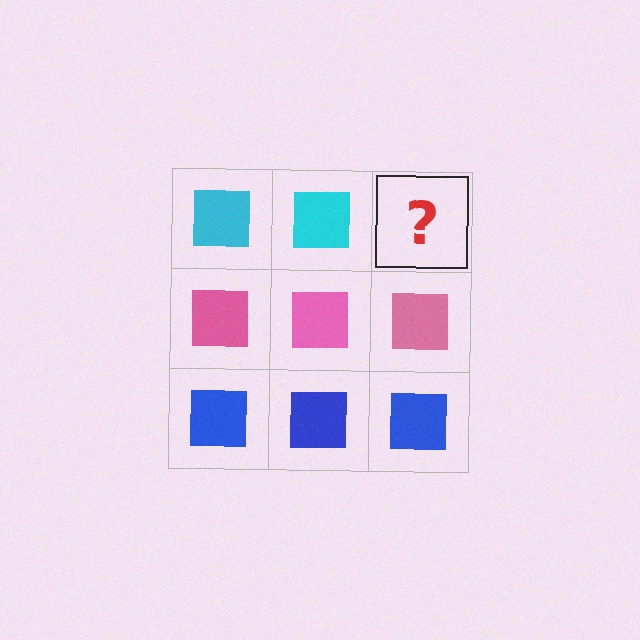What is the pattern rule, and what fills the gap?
The rule is that each row has a consistent color. The gap should be filled with a cyan square.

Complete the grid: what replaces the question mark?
The question mark should be replaced with a cyan square.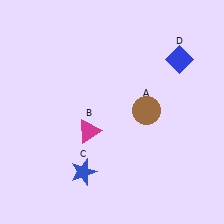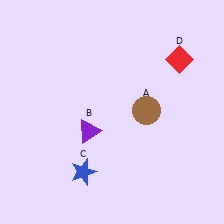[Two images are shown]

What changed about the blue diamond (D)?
In Image 1, D is blue. In Image 2, it changed to red.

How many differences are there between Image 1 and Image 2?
There are 2 differences between the two images.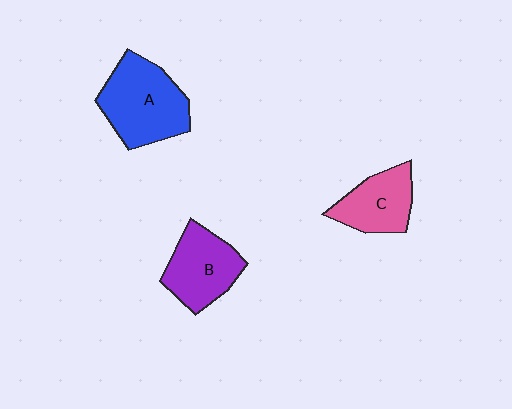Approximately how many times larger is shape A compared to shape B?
Approximately 1.3 times.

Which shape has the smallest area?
Shape C (pink).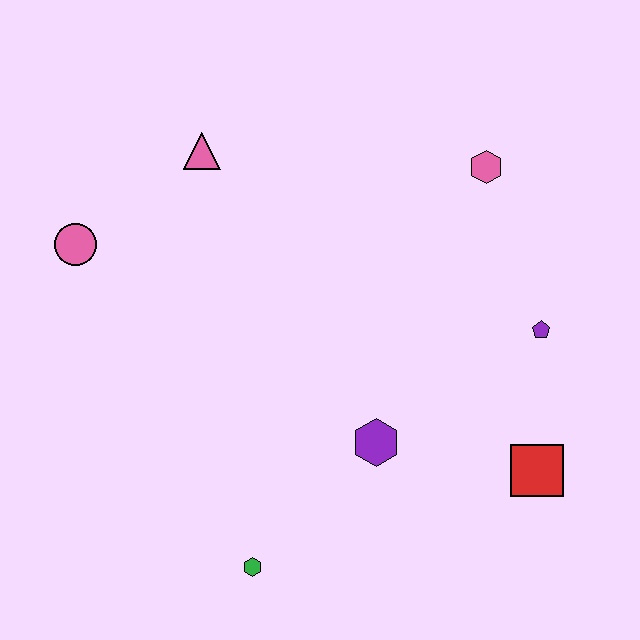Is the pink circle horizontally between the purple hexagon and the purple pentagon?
No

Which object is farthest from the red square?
The pink circle is farthest from the red square.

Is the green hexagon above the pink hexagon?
No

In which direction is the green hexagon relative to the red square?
The green hexagon is to the left of the red square.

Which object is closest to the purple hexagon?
The red square is closest to the purple hexagon.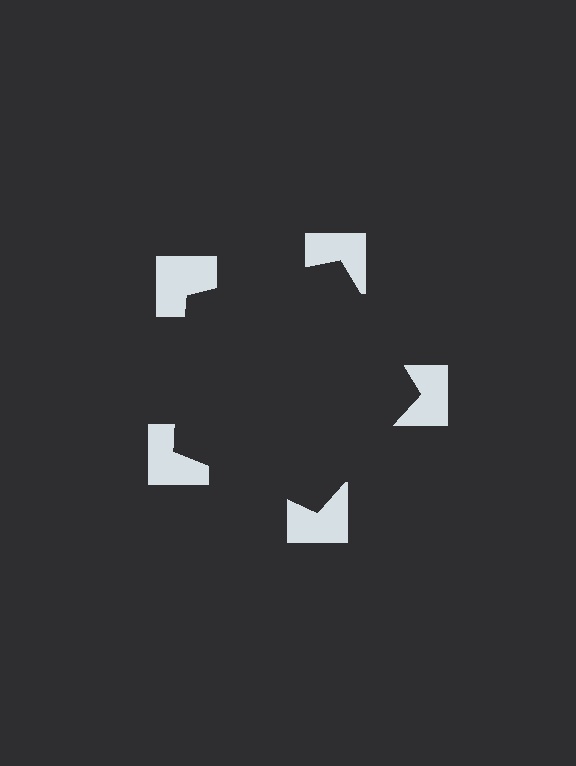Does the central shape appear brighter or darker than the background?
It typically appears slightly darker than the background, even though no actual brightness change is drawn.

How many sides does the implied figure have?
5 sides.